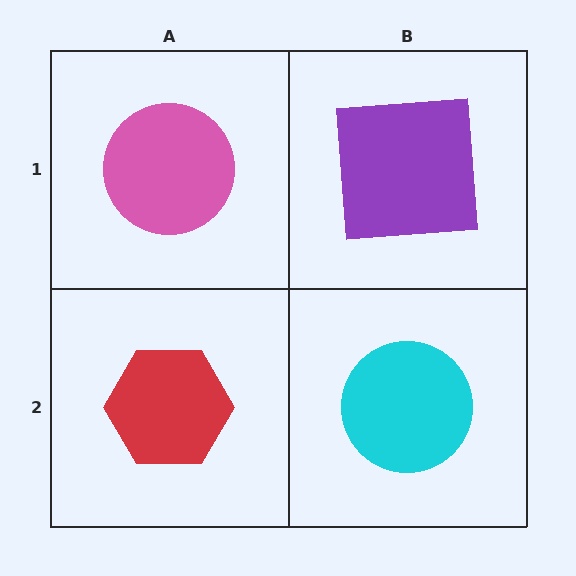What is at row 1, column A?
A pink circle.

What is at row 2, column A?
A red hexagon.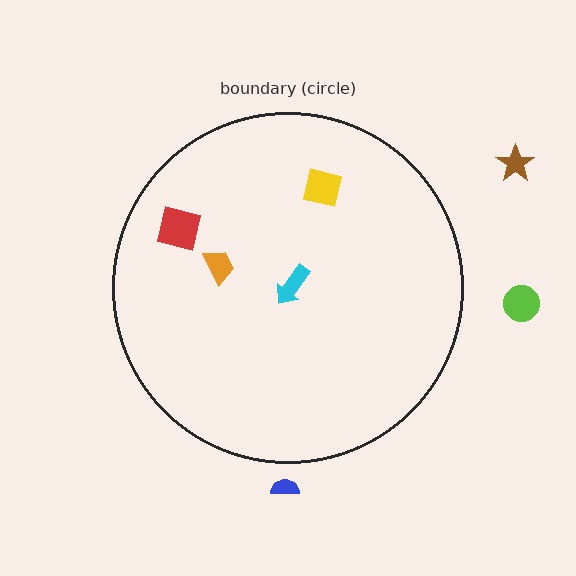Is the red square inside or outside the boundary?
Inside.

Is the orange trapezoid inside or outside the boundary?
Inside.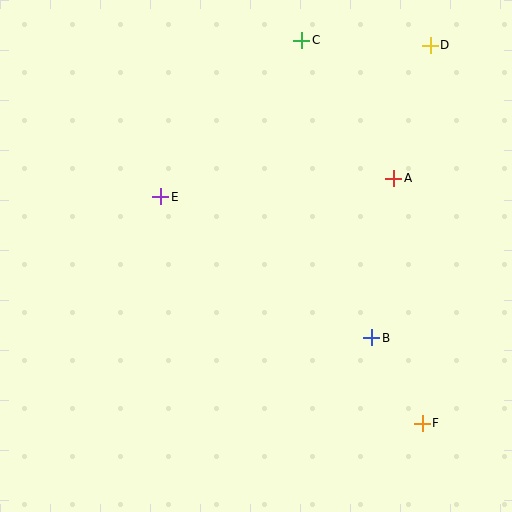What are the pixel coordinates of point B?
Point B is at (372, 338).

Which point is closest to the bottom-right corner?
Point F is closest to the bottom-right corner.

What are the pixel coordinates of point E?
Point E is at (161, 197).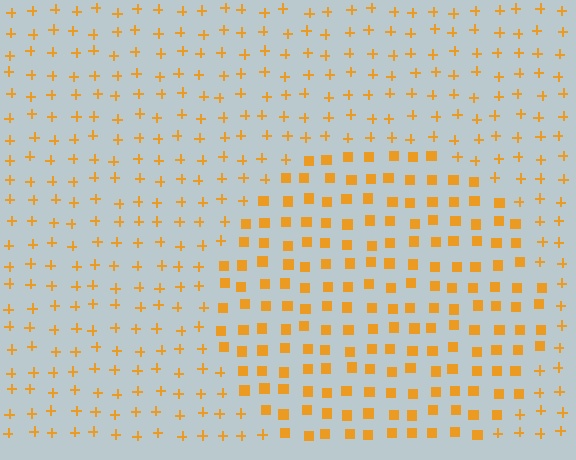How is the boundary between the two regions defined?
The boundary is defined by a change in element shape: squares inside vs. plus signs outside. All elements share the same color and spacing.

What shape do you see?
I see a circle.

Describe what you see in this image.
The image is filled with small orange elements arranged in a uniform grid. A circle-shaped region contains squares, while the surrounding area contains plus signs. The boundary is defined purely by the change in element shape.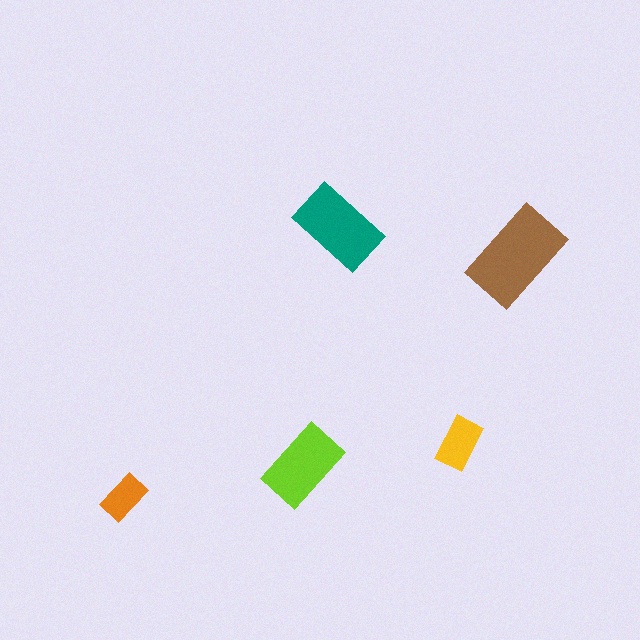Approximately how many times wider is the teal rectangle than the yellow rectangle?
About 1.5 times wider.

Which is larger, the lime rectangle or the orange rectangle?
The lime one.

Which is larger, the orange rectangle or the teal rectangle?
The teal one.